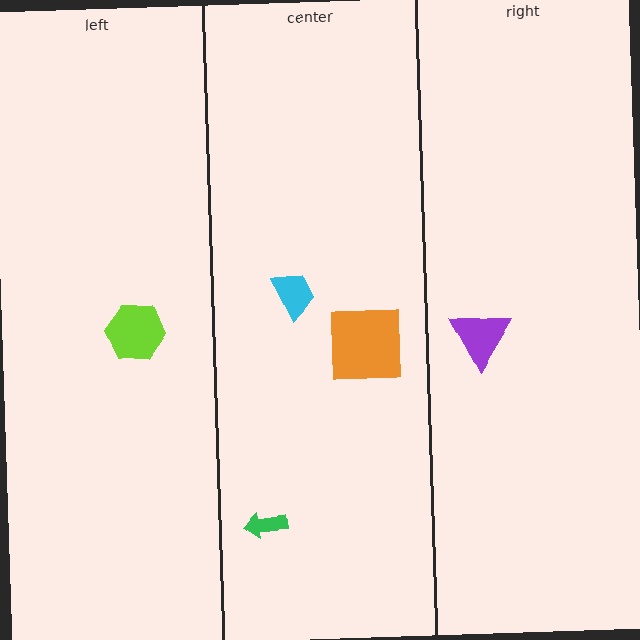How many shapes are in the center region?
3.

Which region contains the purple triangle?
The right region.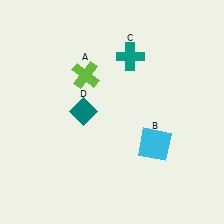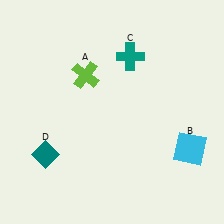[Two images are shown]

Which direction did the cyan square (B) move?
The cyan square (B) moved right.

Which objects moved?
The objects that moved are: the cyan square (B), the teal diamond (D).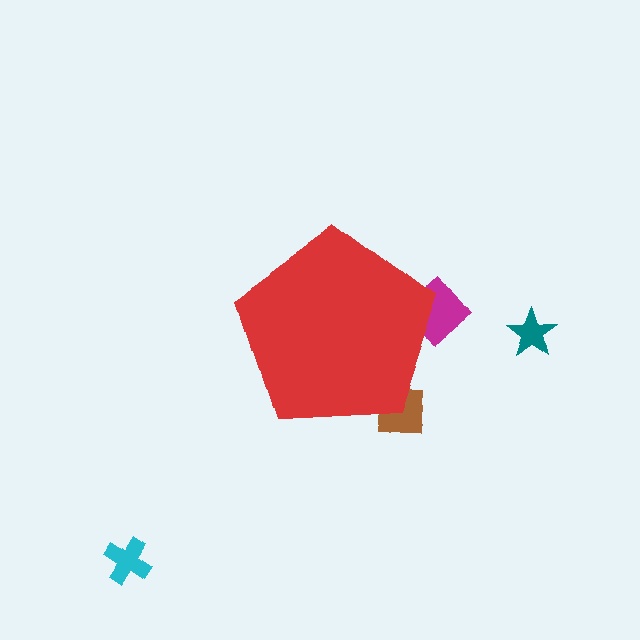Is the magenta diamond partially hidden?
Yes, the magenta diamond is partially hidden behind the red pentagon.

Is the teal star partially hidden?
No, the teal star is fully visible.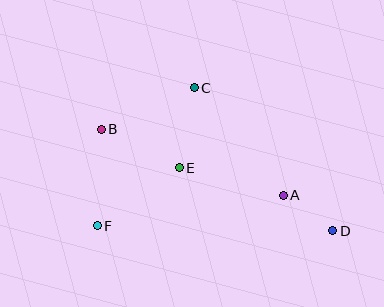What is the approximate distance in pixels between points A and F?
The distance between A and F is approximately 188 pixels.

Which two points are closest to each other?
Points A and D are closest to each other.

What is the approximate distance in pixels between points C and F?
The distance between C and F is approximately 169 pixels.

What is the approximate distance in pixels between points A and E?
The distance between A and E is approximately 107 pixels.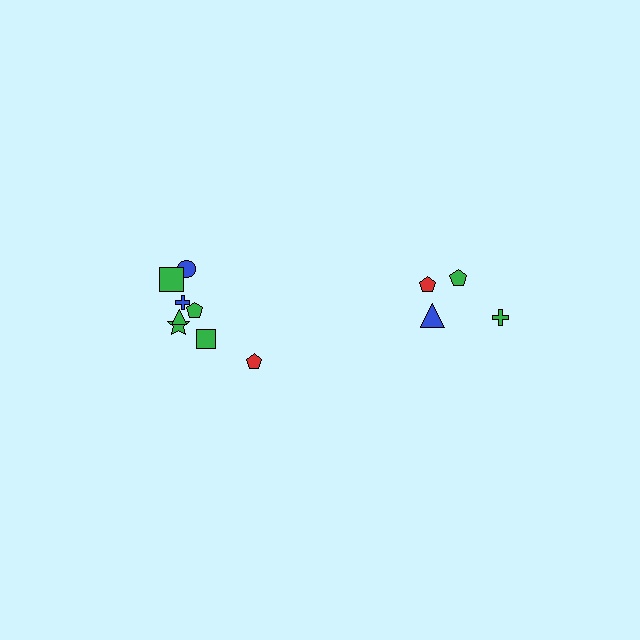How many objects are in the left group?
There are 8 objects.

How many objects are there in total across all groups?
There are 12 objects.